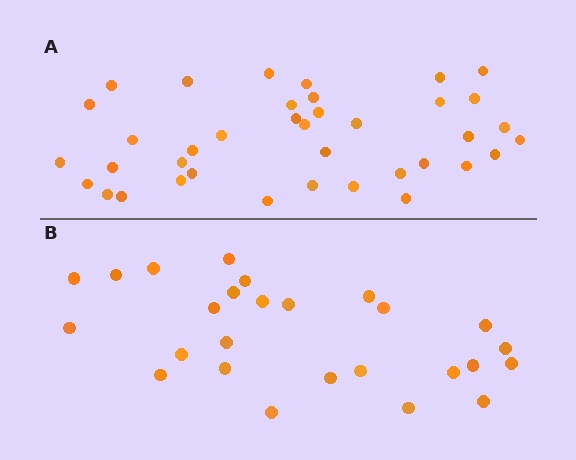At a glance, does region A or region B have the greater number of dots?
Region A (the top region) has more dots.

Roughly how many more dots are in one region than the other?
Region A has roughly 12 or so more dots than region B.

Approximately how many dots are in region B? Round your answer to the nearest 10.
About 30 dots. (The exact count is 26, which rounds to 30.)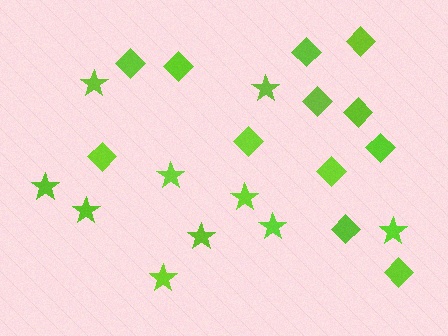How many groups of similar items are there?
There are 2 groups: one group of stars (10) and one group of diamonds (12).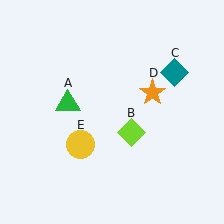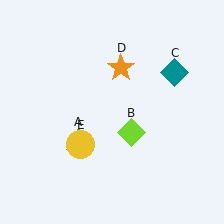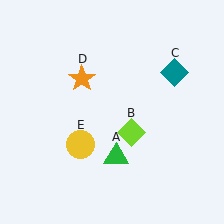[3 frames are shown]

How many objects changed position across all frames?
2 objects changed position: green triangle (object A), orange star (object D).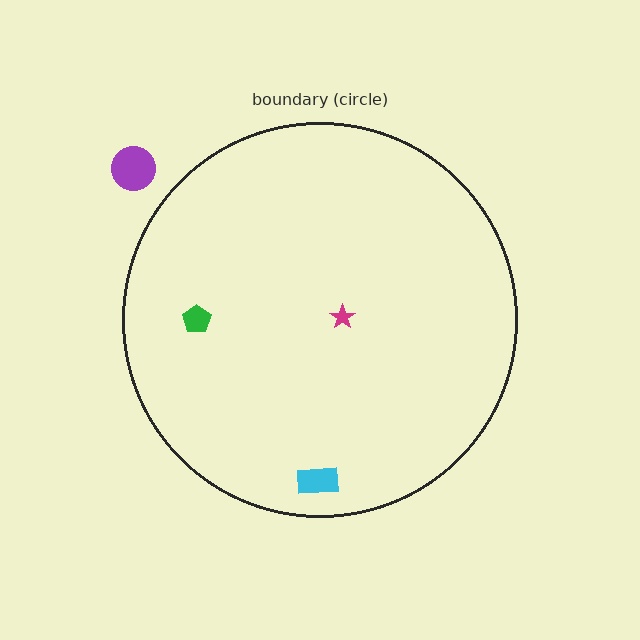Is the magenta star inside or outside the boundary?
Inside.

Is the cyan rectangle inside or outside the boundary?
Inside.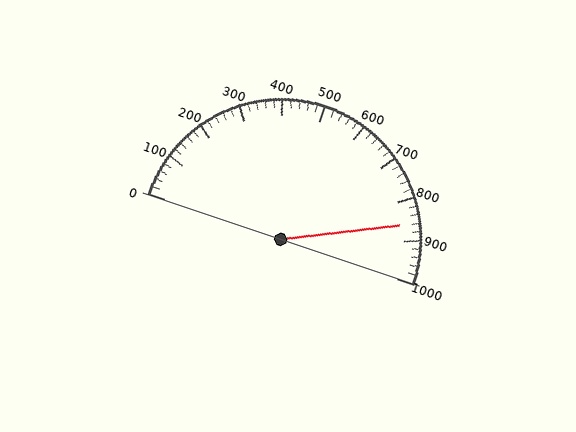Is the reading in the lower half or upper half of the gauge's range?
The reading is in the upper half of the range (0 to 1000).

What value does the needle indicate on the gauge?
The needle indicates approximately 860.